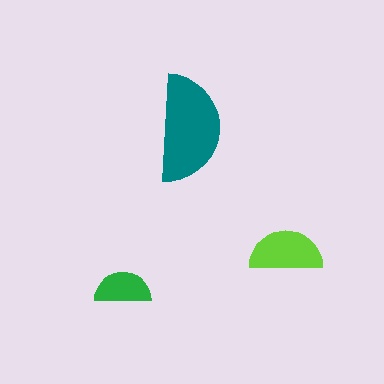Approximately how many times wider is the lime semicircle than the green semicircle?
About 1.5 times wider.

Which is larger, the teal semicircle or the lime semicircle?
The teal one.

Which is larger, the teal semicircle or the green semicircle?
The teal one.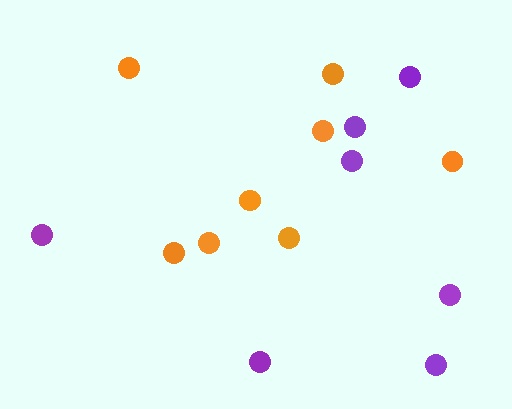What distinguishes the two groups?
There are 2 groups: one group of orange circles (8) and one group of purple circles (7).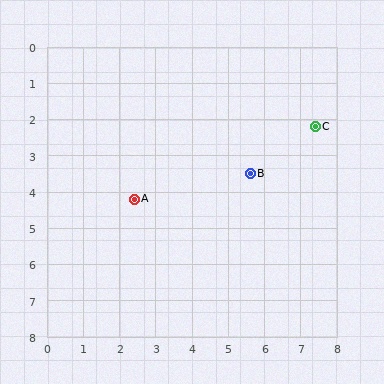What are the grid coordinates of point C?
Point C is at approximately (7.4, 2.2).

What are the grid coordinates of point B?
Point B is at approximately (5.6, 3.5).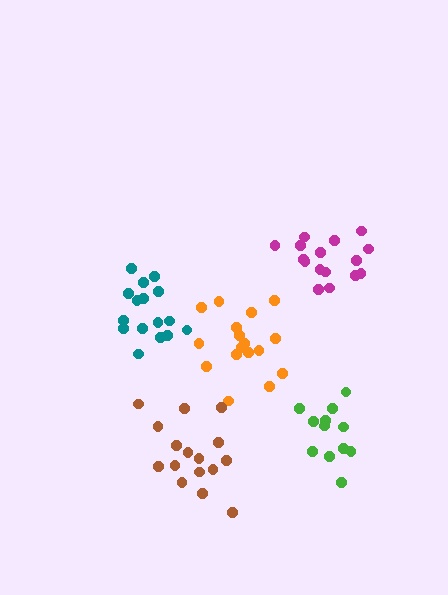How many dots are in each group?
Group 1: 17 dots, Group 2: 16 dots, Group 3: 12 dots, Group 4: 16 dots, Group 5: 16 dots (77 total).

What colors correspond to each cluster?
The clusters are colored: orange, teal, green, magenta, brown.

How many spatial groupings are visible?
There are 5 spatial groupings.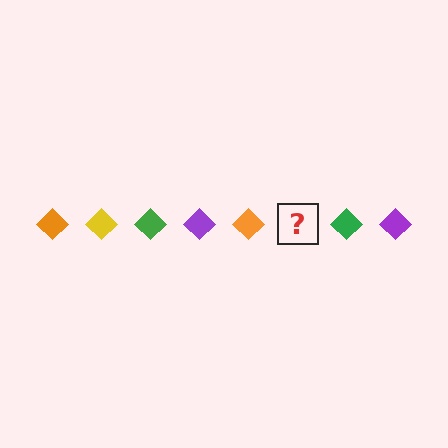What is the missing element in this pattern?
The missing element is a yellow diamond.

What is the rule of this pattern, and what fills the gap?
The rule is that the pattern cycles through orange, yellow, green, purple diamonds. The gap should be filled with a yellow diamond.